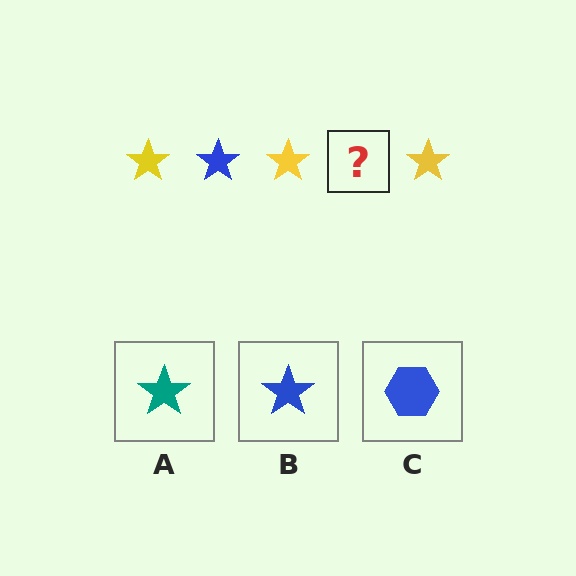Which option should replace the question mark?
Option B.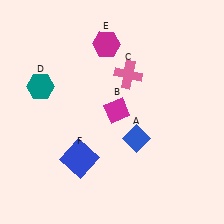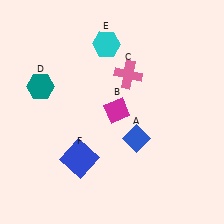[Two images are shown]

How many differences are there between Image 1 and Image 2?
There is 1 difference between the two images.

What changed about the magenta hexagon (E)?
In Image 1, E is magenta. In Image 2, it changed to cyan.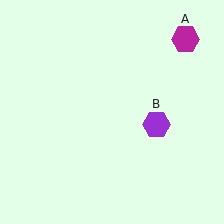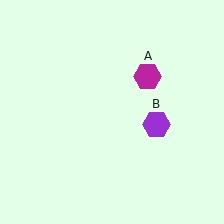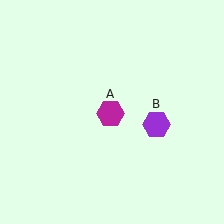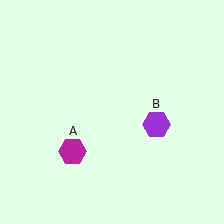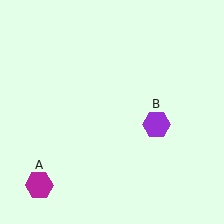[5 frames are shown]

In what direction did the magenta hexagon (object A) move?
The magenta hexagon (object A) moved down and to the left.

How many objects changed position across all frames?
1 object changed position: magenta hexagon (object A).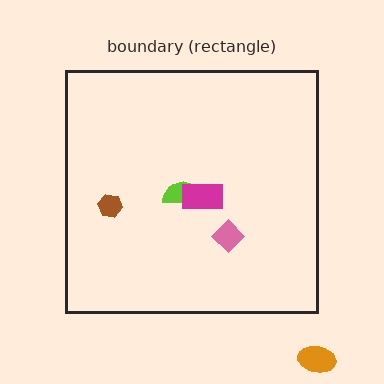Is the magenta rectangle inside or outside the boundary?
Inside.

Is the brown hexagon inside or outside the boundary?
Inside.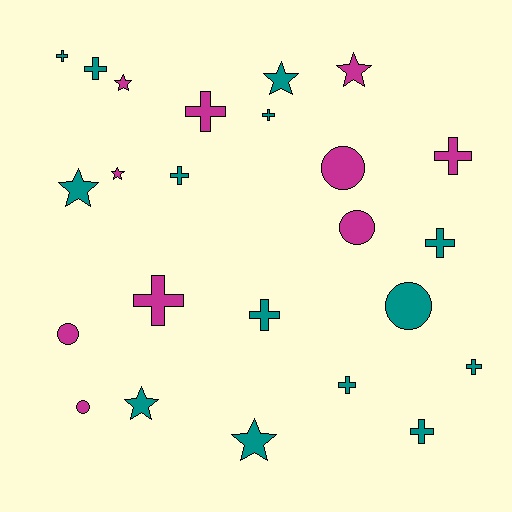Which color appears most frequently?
Teal, with 14 objects.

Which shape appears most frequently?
Cross, with 12 objects.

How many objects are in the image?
There are 24 objects.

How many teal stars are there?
There are 4 teal stars.